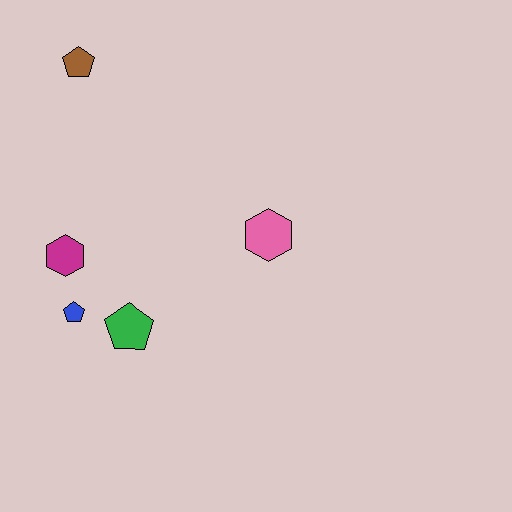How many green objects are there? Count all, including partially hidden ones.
There is 1 green object.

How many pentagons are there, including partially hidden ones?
There are 3 pentagons.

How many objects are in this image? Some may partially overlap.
There are 5 objects.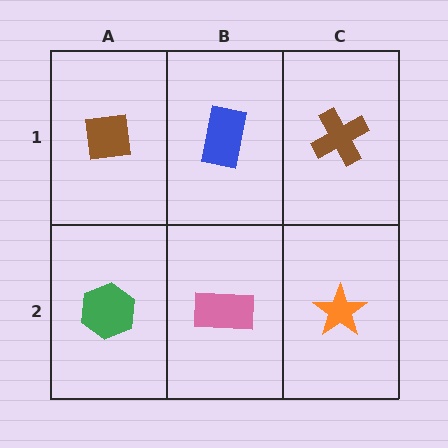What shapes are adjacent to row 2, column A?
A brown square (row 1, column A), a pink rectangle (row 2, column B).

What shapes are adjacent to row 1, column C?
An orange star (row 2, column C), a blue rectangle (row 1, column B).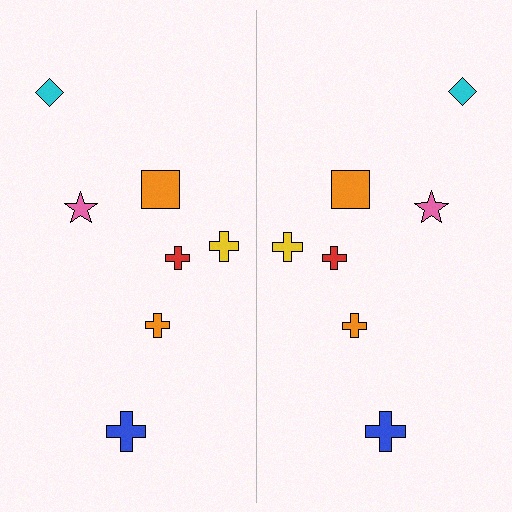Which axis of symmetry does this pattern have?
The pattern has a vertical axis of symmetry running through the center of the image.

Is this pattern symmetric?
Yes, this pattern has bilateral (reflection) symmetry.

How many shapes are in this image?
There are 14 shapes in this image.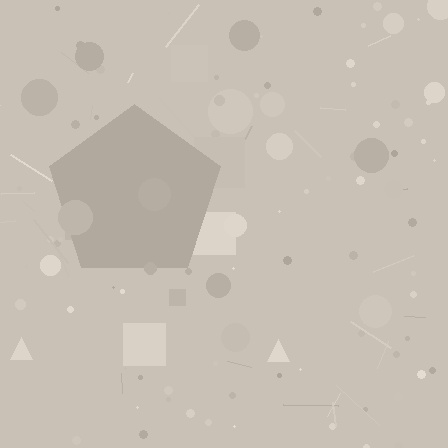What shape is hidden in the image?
A pentagon is hidden in the image.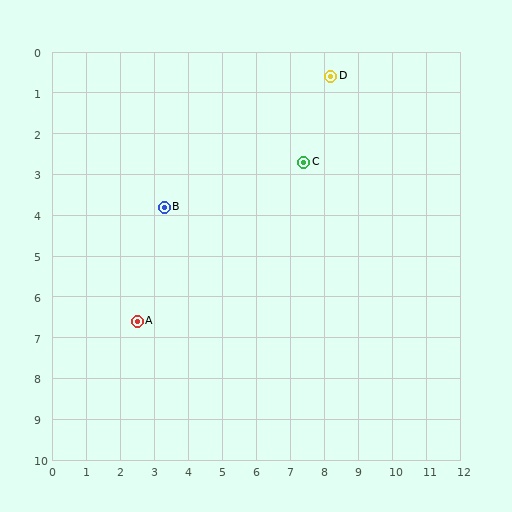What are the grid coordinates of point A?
Point A is at approximately (2.5, 6.6).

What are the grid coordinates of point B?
Point B is at approximately (3.3, 3.8).